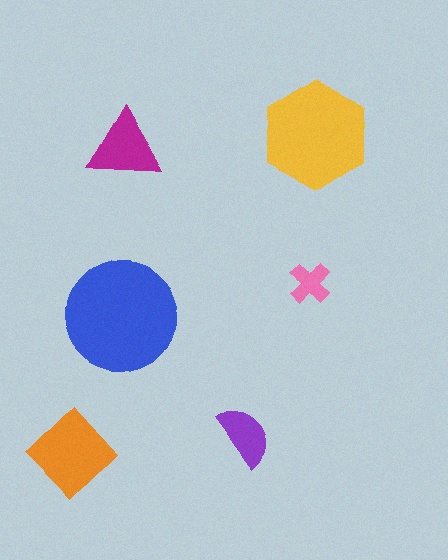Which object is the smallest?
The pink cross.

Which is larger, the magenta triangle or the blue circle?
The blue circle.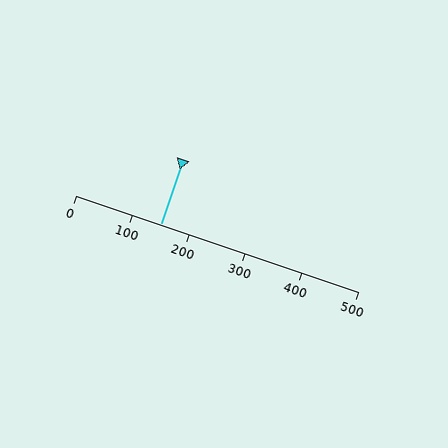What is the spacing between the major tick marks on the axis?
The major ticks are spaced 100 apart.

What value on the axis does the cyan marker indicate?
The marker indicates approximately 150.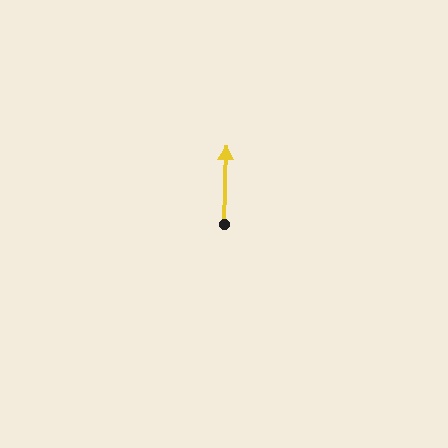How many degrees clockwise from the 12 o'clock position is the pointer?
Approximately 2 degrees.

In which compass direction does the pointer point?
North.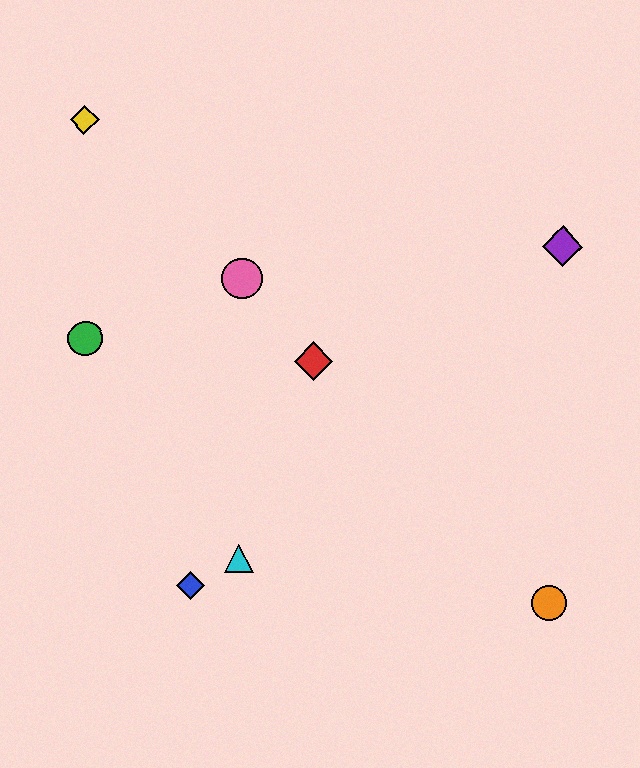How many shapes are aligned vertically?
2 shapes (the cyan triangle, the pink circle) are aligned vertically.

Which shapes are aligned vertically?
The cyan triangle, the pink circle are aligned vertically.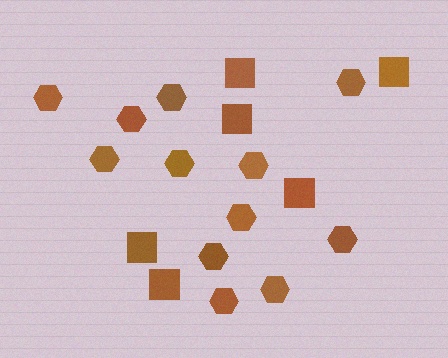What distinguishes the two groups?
There are 2 groups: one group of hexagons (12) and one group of squares (6).